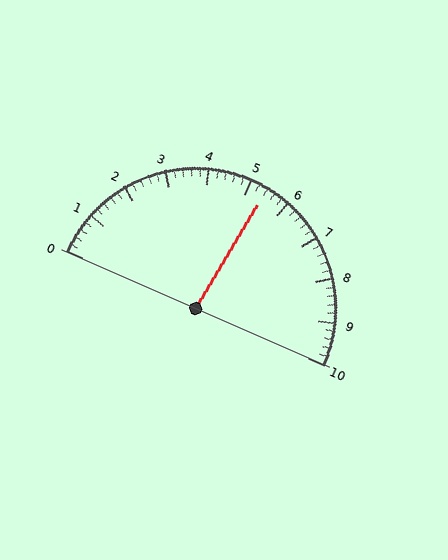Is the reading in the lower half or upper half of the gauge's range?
The reading is in the upper half of the range (0 to 10).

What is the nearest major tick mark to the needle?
The nearest major tick mark is 5.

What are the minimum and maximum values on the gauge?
The gauge ranges from 0 to 10.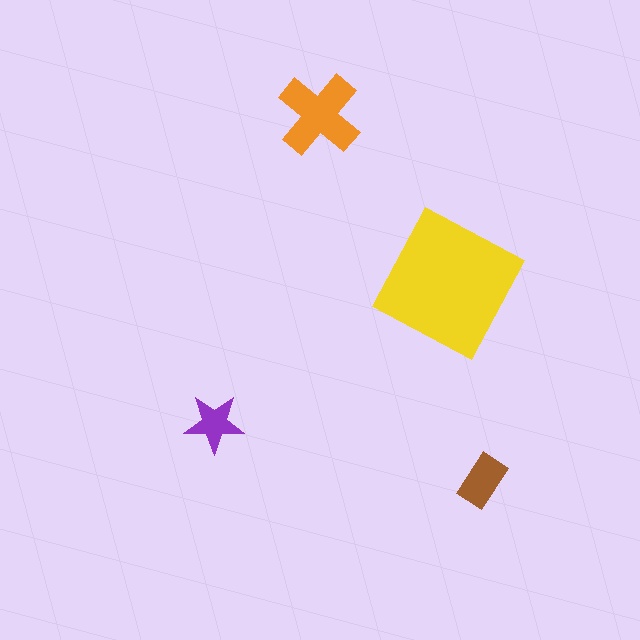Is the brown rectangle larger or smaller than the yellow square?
Smaller.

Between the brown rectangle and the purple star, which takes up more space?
The brown rectangle.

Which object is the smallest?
The purple star.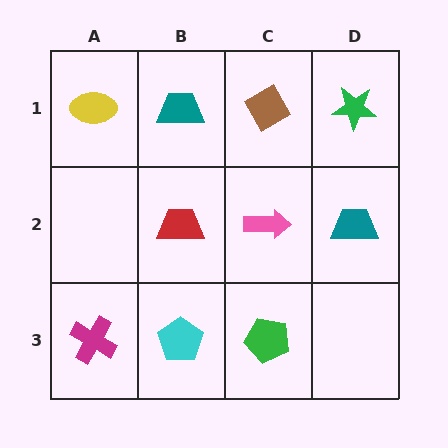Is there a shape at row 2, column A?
No, that cell is empty.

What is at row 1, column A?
A yellow ellipse.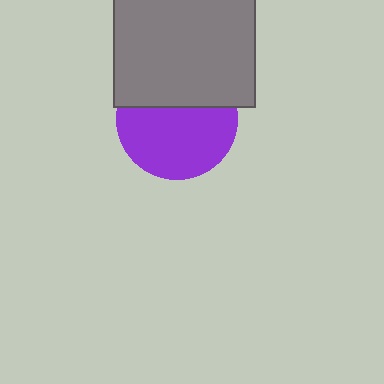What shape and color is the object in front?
The object in front is a gray rectangle.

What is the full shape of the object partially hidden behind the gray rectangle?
The partially hidden object is a purple circle.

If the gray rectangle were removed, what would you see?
You would see the complete purple circle.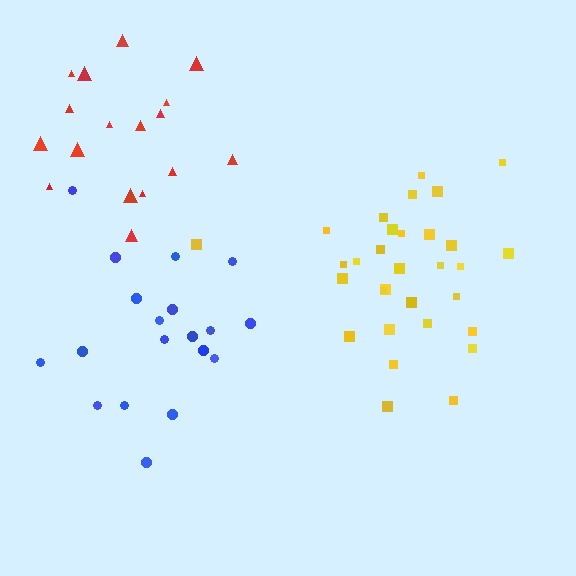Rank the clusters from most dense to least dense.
yellow, red, blue.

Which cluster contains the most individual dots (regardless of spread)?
Yellow (31).